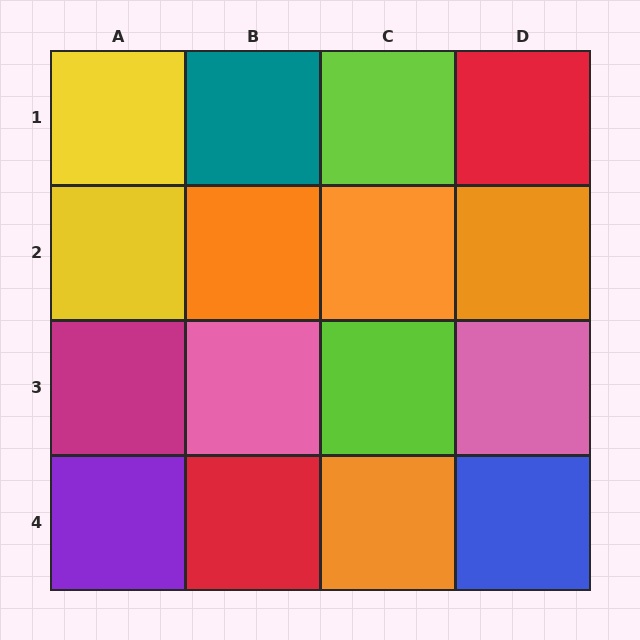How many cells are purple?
1 cell is purple.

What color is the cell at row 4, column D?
Blue.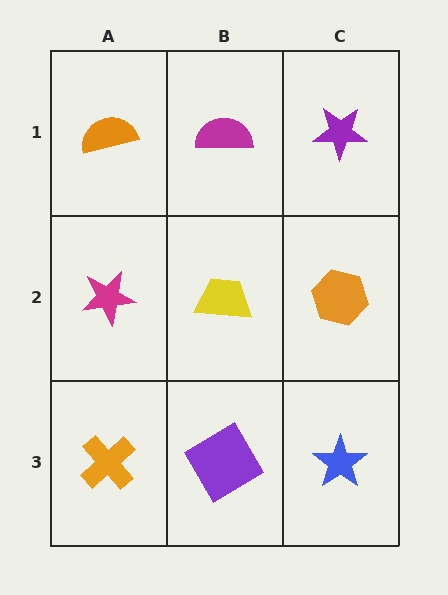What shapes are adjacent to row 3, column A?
A magenta star (row 2, column A), a purple diamond (row 3, column B).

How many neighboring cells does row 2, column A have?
3.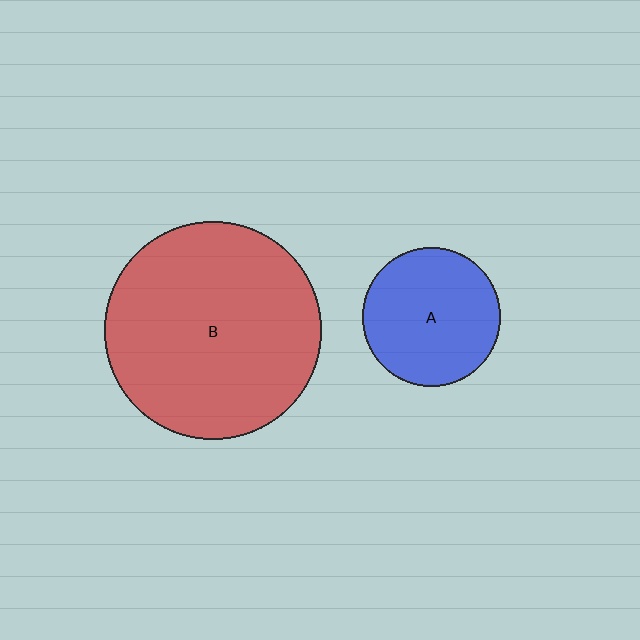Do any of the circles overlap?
No, none of the circles overlap.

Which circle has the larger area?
Circle B (red).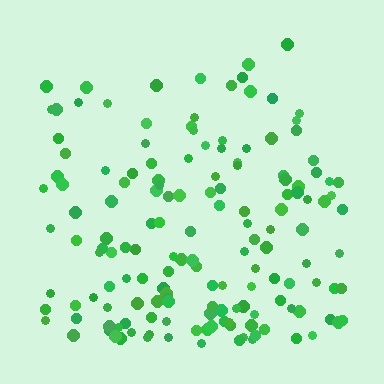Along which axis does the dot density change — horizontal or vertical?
Vertical.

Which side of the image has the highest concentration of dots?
The bottom.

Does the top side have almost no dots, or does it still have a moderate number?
Still a moderate number, just noticeably fewer than the bottom.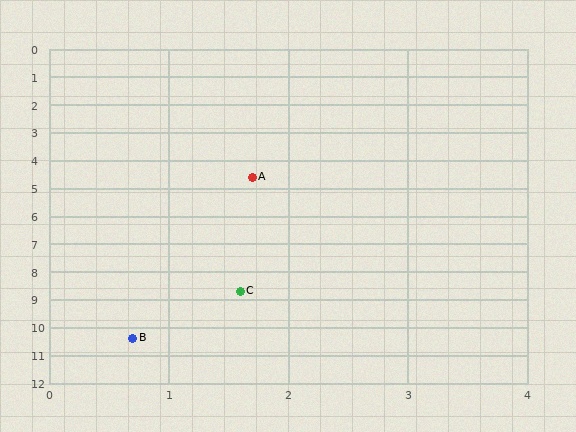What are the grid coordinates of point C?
Point C is at approximately (1.6, 8.7).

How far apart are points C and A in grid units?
Points C and A are about 4.1 grid units apart.